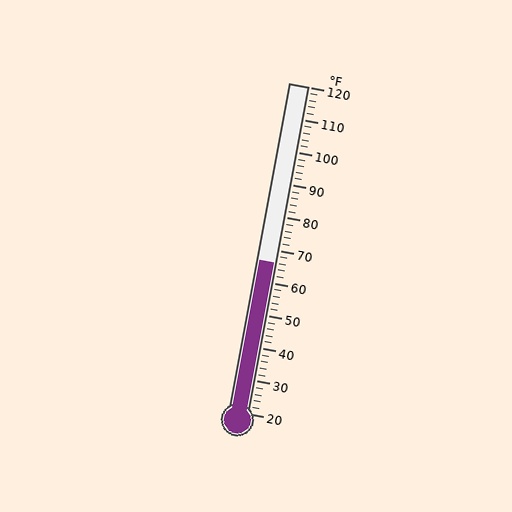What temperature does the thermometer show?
The thermometer shows approximately 66°F.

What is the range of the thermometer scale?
The thermometer scale ranges from 20°F to 120°F.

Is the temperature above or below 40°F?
The temperature is above 40°F.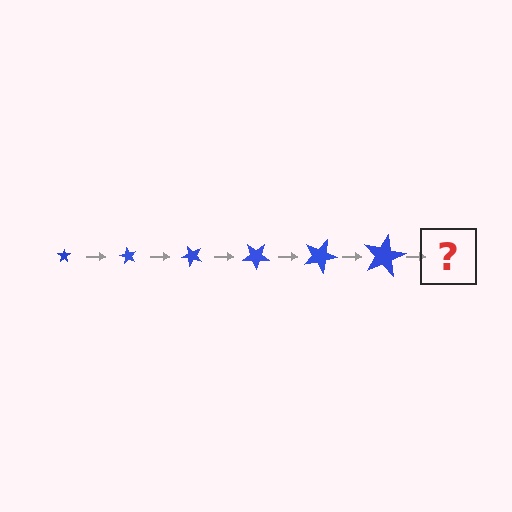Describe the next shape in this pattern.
It should be a star, larger than the previous one and rotated 360 degrees from the start.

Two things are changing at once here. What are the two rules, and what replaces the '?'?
The two rules are that the star grows larger each step and it rotates 60 degrees each step. The '?' should be a star, larger than the previous one and rotated 360 degrees from the start.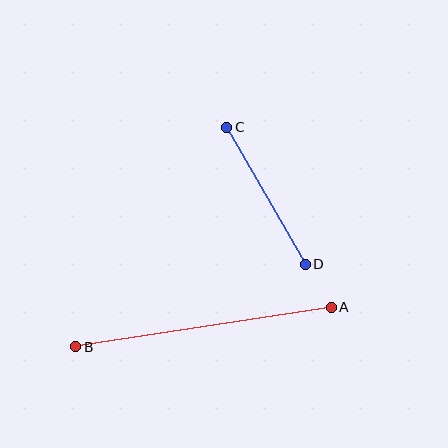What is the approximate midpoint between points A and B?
The midpoint is at approximately (203, 327) pixels.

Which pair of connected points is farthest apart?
Points A and B are farthest apart.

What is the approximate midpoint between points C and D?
The midpoint is at approximately (266, 196) pixels.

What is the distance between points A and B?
The distance is approximately 258 pixels.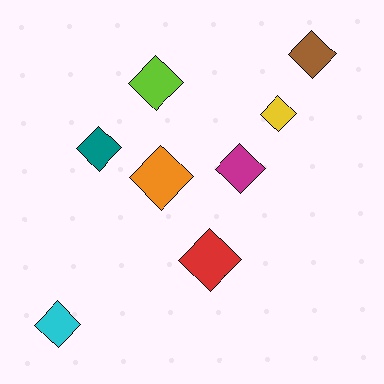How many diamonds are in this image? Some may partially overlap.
There are 8 diamonds.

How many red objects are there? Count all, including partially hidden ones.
There is 1 red object.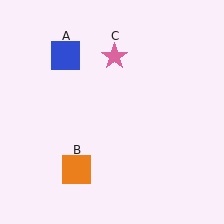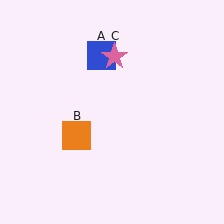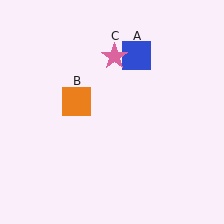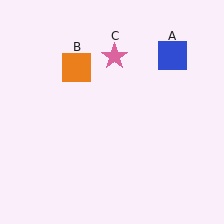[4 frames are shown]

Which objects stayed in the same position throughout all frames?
Pink star (object C) remained stationary.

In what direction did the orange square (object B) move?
The orange square (object B) moved up.